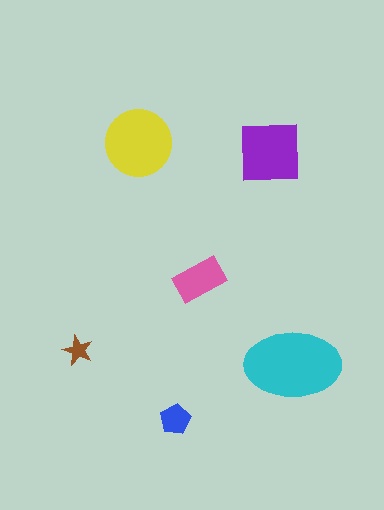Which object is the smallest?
The brown star.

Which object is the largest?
The cyan ellipse.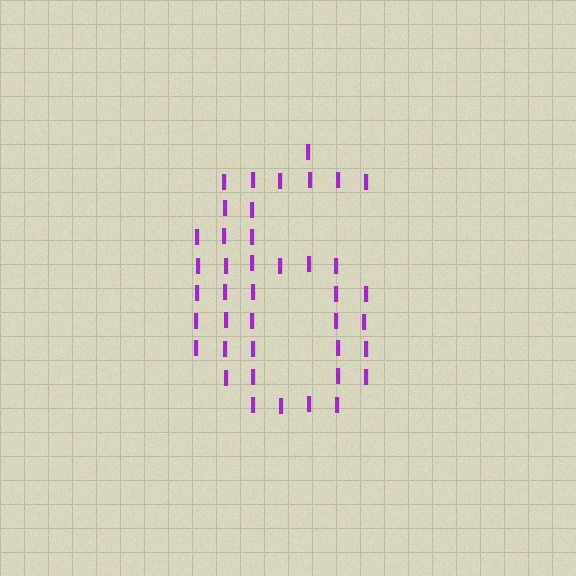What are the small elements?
The small elements are letter I's.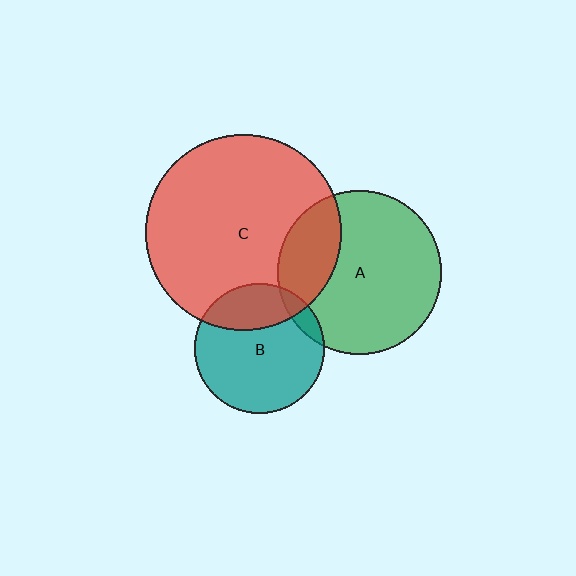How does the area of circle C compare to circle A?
Approximately 1.4 times.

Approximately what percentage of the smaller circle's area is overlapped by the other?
Approximately 25%.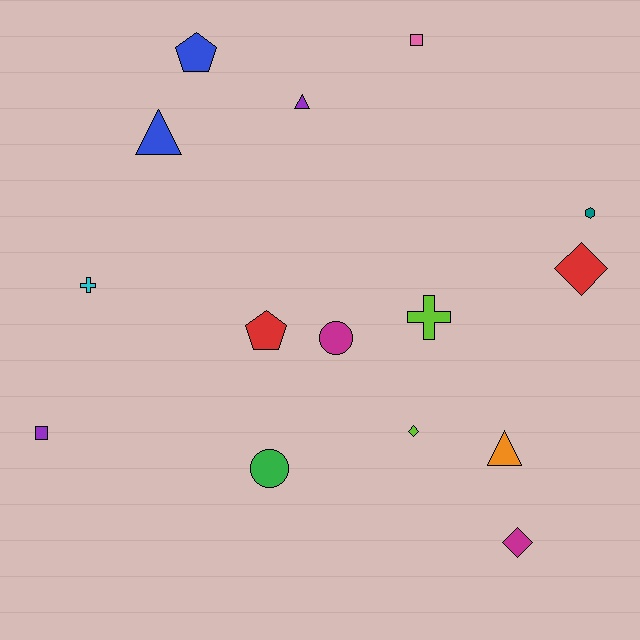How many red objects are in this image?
There are 2 red objects.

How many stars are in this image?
There are no stars.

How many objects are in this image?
There are 15 objects.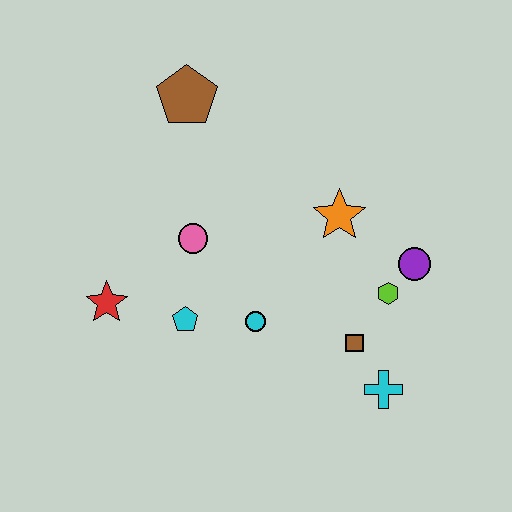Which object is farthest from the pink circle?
The cyan cross is farthest from the pink circle.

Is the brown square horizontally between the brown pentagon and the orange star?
No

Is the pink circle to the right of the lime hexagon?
No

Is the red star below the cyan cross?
No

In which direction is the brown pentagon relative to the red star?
The brown pentagon is above the red star.